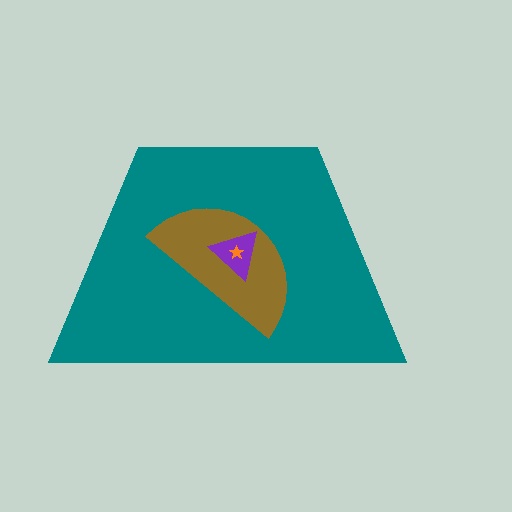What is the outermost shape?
The teal trapezoid.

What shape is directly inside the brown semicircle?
The purple triangle.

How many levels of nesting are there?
4.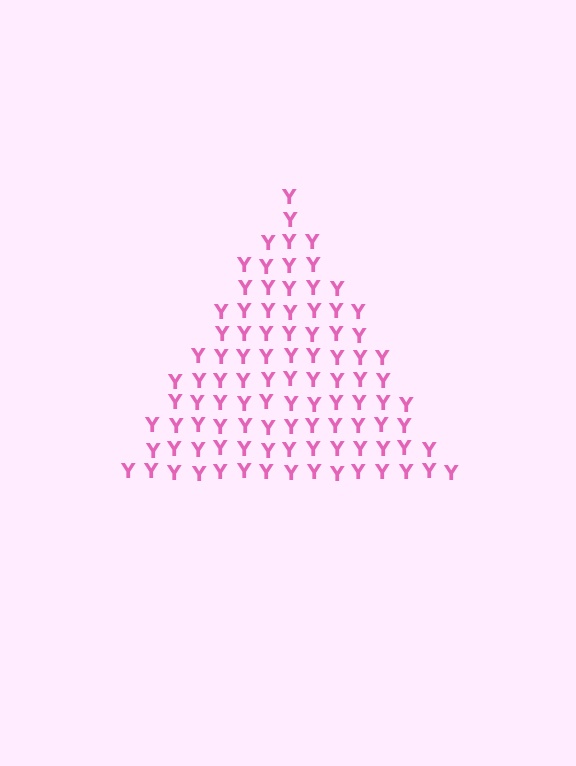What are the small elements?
The small elements are letter Y's.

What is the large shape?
The large shape is a triangle.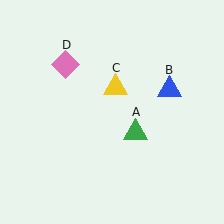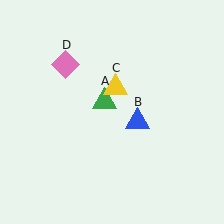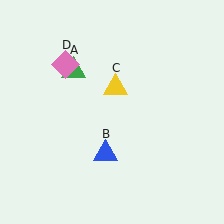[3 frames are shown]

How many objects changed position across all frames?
2 objects changed position: green triangle (object A), blue triangle (object B).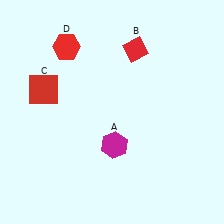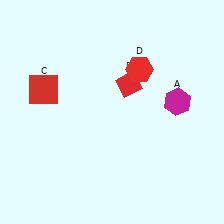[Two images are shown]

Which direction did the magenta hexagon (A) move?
The magenta hexagon (A) moved right.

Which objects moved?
The objects that moved are: the magenta hexagon (A), the red diamond (B), the red hexagon (D).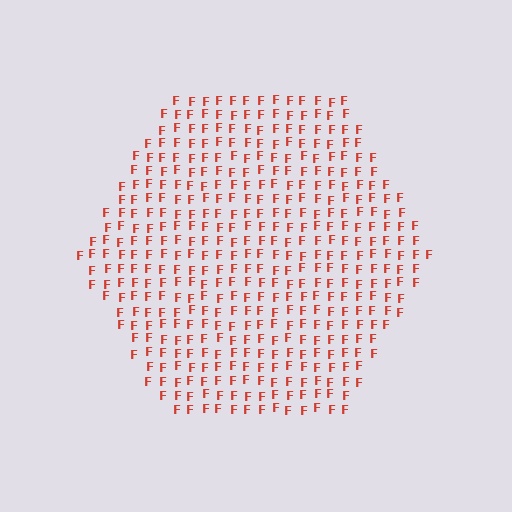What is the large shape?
The large shape is a hexagon.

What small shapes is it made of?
It is made of small letter F's.